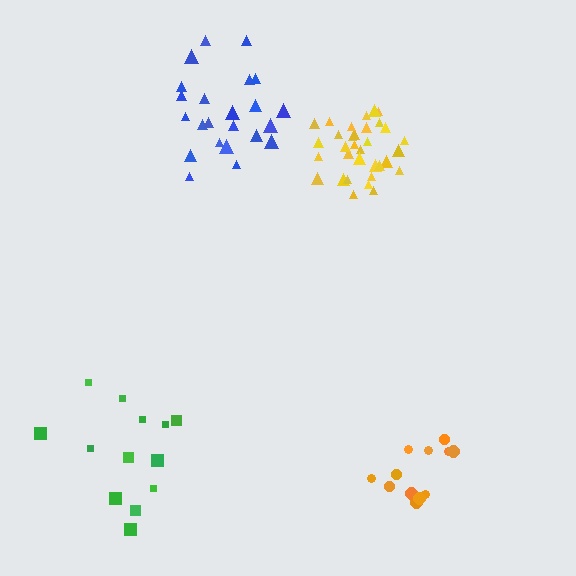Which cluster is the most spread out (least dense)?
Green.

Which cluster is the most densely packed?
Yellow.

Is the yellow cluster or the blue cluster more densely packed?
Yellow.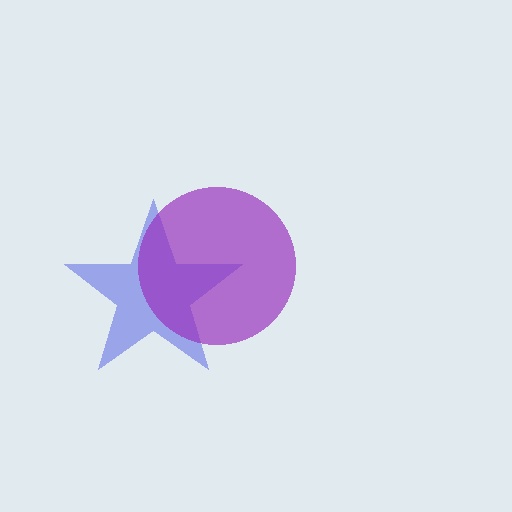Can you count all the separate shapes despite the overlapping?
Yes, there are 2 separate shapes.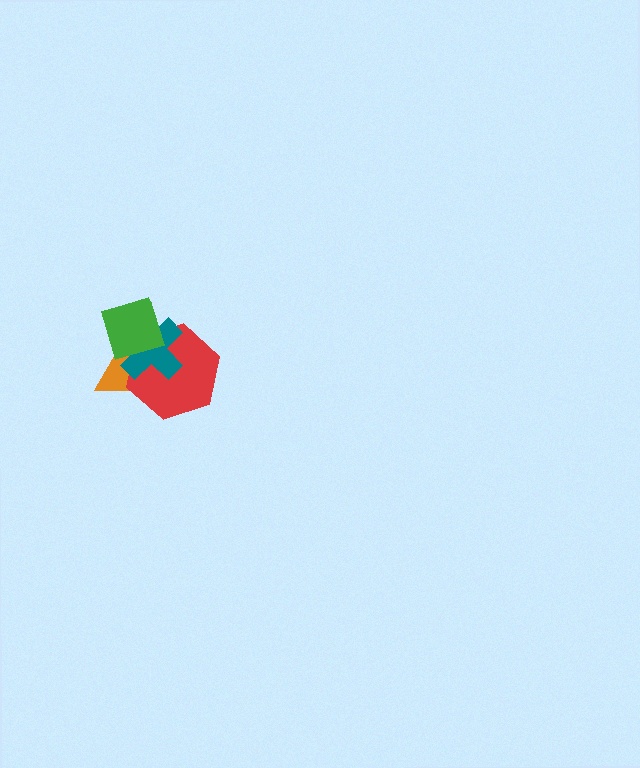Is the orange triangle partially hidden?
Yes, it is partially covered by another shape.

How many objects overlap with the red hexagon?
3 objects overlap with the red hexagon.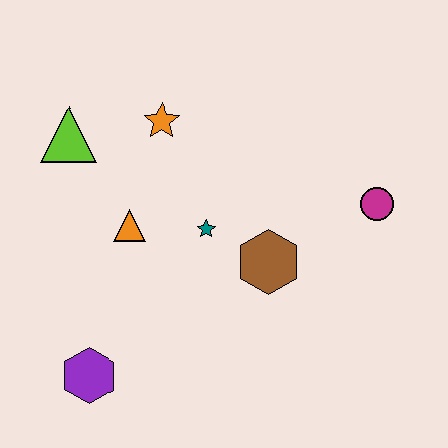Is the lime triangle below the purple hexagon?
No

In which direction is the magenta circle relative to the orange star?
The magenta circle is to the right of the orange star.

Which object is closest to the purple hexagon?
The orange triangle is closest to the purple hexagon.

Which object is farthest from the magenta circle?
The purple hexagon is farthest from the magenta circle.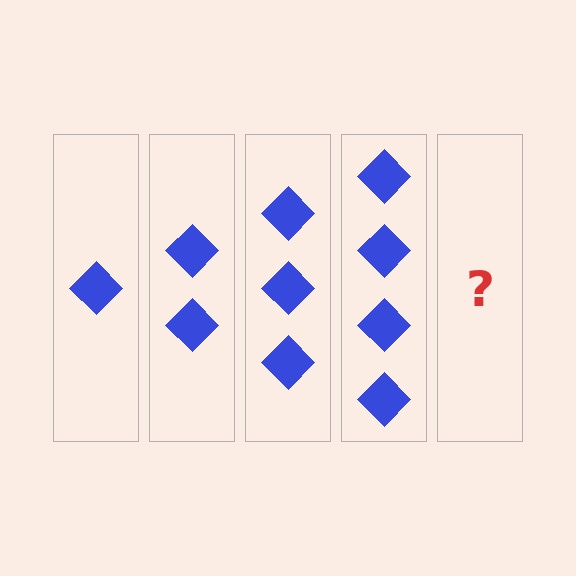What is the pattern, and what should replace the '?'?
The pattern is that each step adds one more diamond. The '?' should be 5 diamonds.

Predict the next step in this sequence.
The next step is 5 diamonds.